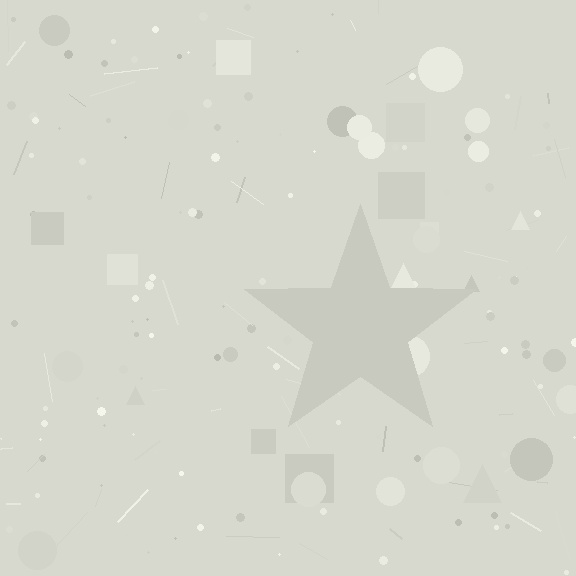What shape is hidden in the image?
A star is hidden in the image.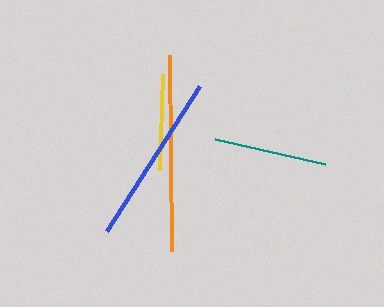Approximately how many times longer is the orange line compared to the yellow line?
The orange line is approximately 2.0 times the length of the yellow line.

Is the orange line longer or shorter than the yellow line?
The orange line is longer than the yellow line.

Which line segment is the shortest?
The yellow line is the shortest at approximately 96 pixels.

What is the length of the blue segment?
The blue segment is approximately 172 pixels long.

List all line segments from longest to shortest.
From longest to shortest: orange, blue, teal, yellow.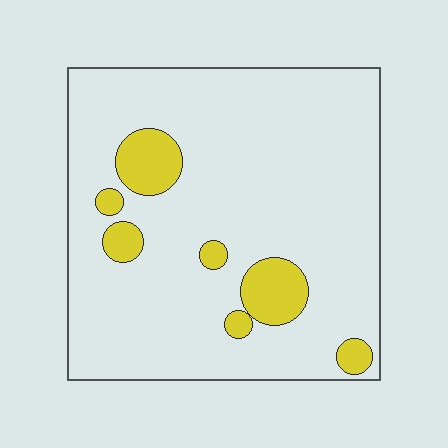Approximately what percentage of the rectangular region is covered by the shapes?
Approximately 10%.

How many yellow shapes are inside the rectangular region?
7.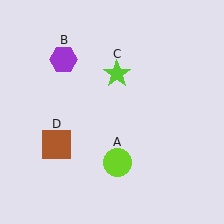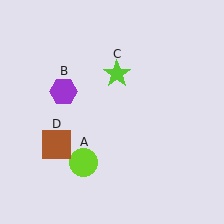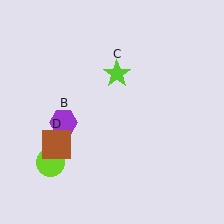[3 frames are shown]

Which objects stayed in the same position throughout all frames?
Lime star (object C) and brown square (object D) remained stationary.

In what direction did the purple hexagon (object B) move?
The purple hexagon (object B) moved down.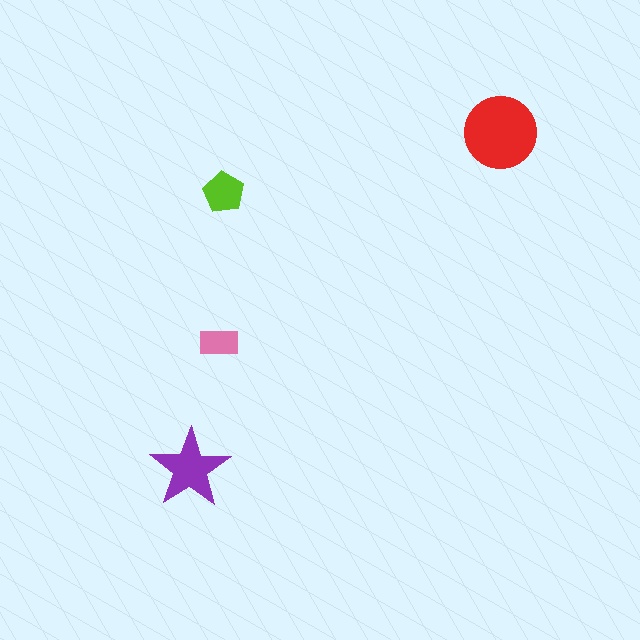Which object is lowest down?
The purple star is bottommost.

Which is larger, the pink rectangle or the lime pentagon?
The lime pentagon.